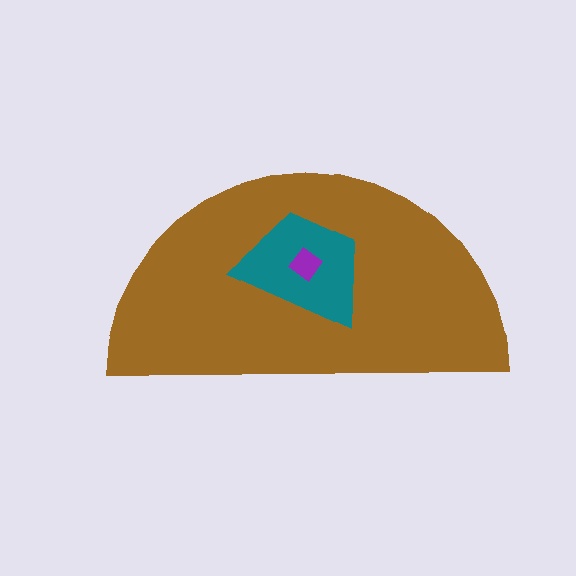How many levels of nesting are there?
3.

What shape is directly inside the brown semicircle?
The teal trapezoid.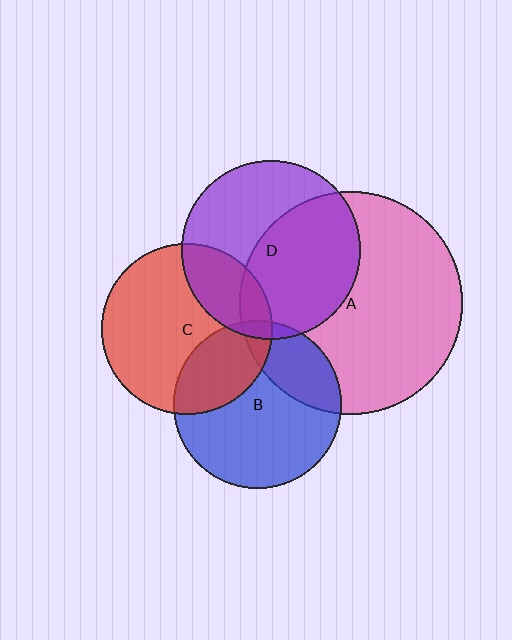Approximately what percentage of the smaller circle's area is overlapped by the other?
Approximately 25%.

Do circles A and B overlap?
Yes.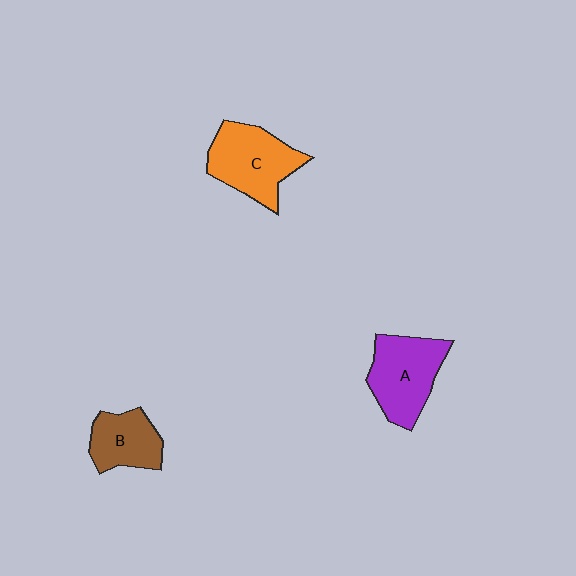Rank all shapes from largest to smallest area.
From largest to smallest: C (orange), A (purple), B (brown).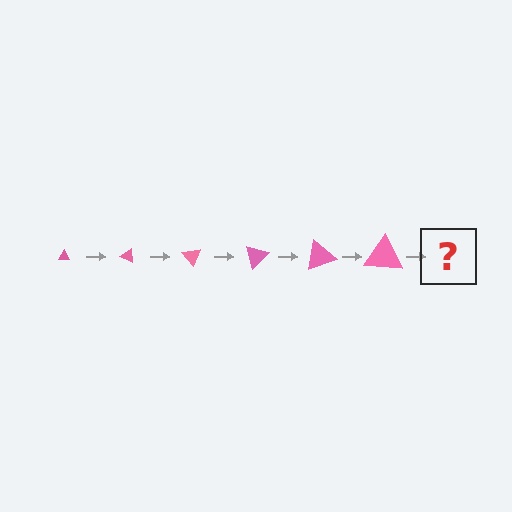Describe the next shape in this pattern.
It should be a triangle, larger than the previous one and rotated 150 degrees from the start.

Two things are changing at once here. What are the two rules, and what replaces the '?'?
The two rules are that the triangle grows larger each step and it rotates 25 degrees each step. The '?' should be a triangle, larger than the previous one and rotated 150 degrees from the start.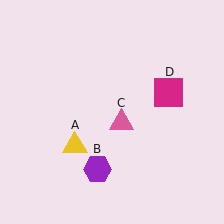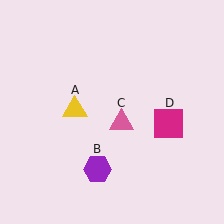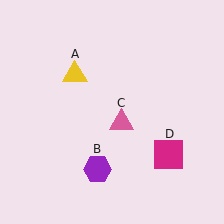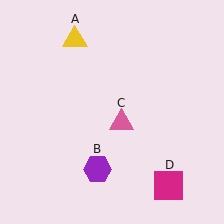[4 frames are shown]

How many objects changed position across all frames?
2 objects changed position: yellow triangle (object A), magenta square (object D).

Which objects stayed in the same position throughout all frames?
Purple hexagon (object B) and pink triangle (object C) remained stationary.